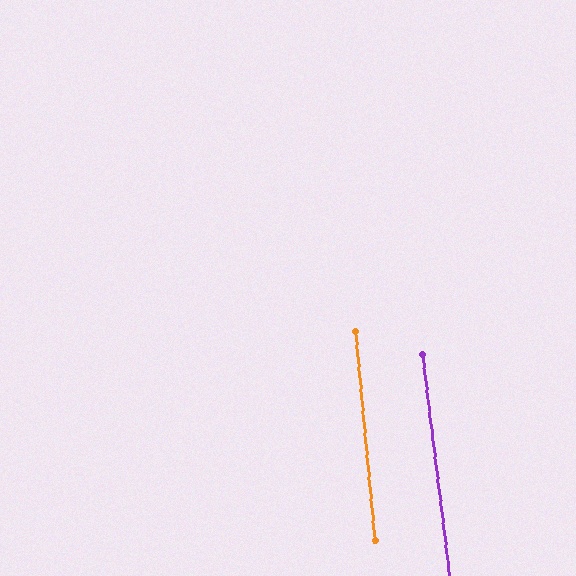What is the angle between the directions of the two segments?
Approximately 2 degrees.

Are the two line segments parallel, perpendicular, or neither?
Parallel — their directions differ by only 1.6°.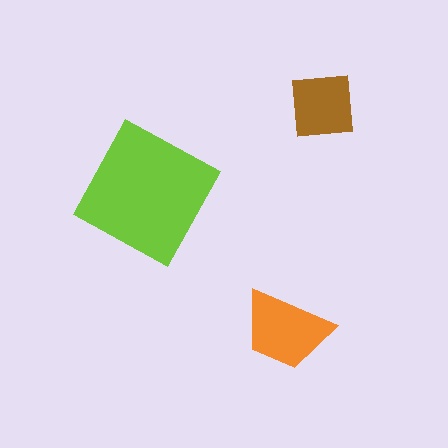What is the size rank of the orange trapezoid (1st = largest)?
2nd.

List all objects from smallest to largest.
The brown square, the orange trapezoid, the lime square.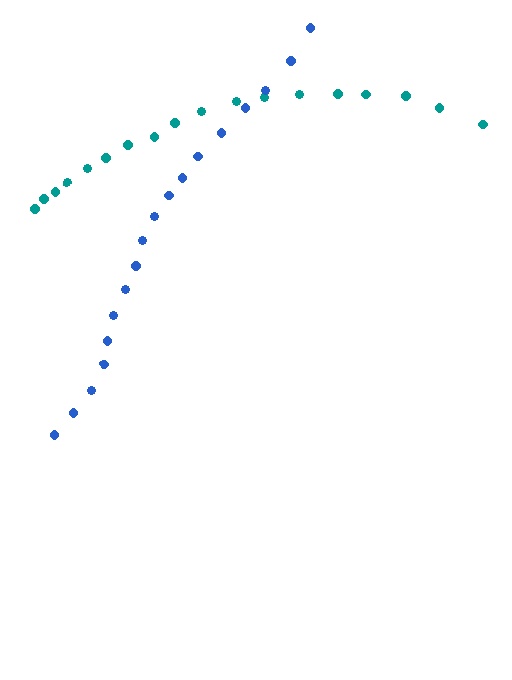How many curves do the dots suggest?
There are 2 distinct paths.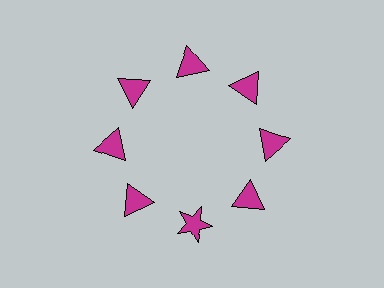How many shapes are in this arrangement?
There are 8 shapes arranged in a ring pattern.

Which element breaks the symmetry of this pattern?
The magenta star at roughly the 6 o'clock position breaks the symmetry. All other shapes are magenta triangles.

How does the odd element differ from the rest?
It has a different shape: star instead of triangle.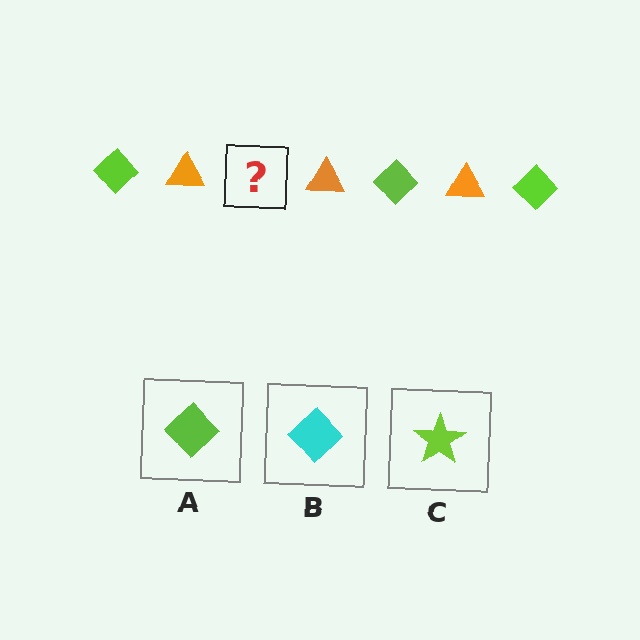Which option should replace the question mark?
Option A.